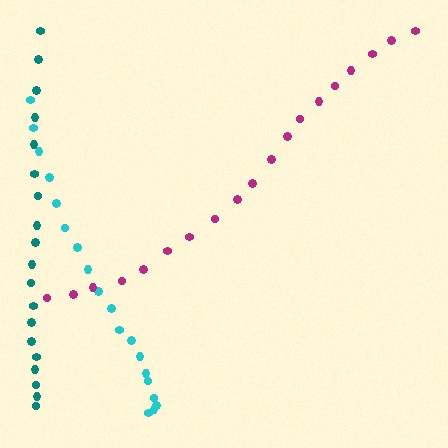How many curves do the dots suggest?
There are 3 distinct paths.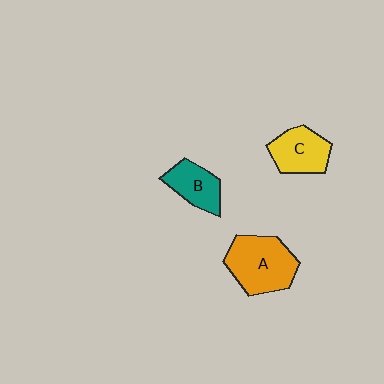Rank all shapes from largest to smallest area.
From largest to smallest: A (orange), C (yellow), B (teal).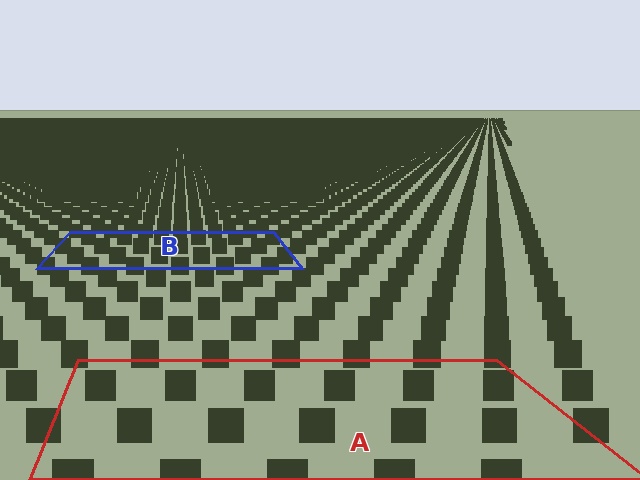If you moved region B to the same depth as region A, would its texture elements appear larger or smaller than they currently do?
They would appear larger. At a closer depth, the same texture elements are projected at a bigger on-screen size.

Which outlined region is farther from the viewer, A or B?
Region B is farther from the viewer — the texture elements inside it appear smaller and more densely packed.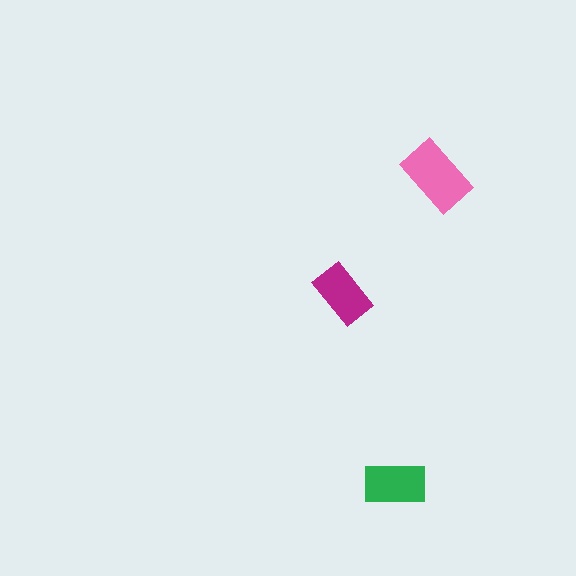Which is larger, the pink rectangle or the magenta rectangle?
The pink one.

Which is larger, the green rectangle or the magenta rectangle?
The green one.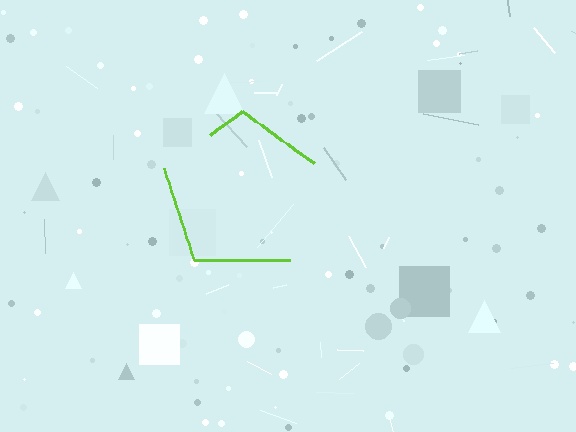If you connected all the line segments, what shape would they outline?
They would outline a pentagon.